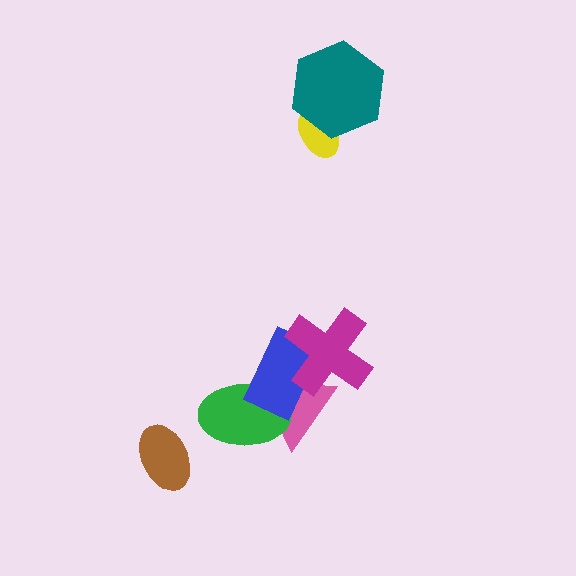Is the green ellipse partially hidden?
Yes, it is partially covered by another shape.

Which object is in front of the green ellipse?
The blue rectangle is in front of the green ellipse.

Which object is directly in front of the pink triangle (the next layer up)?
The green ellipse is directly in front of the pink triangle.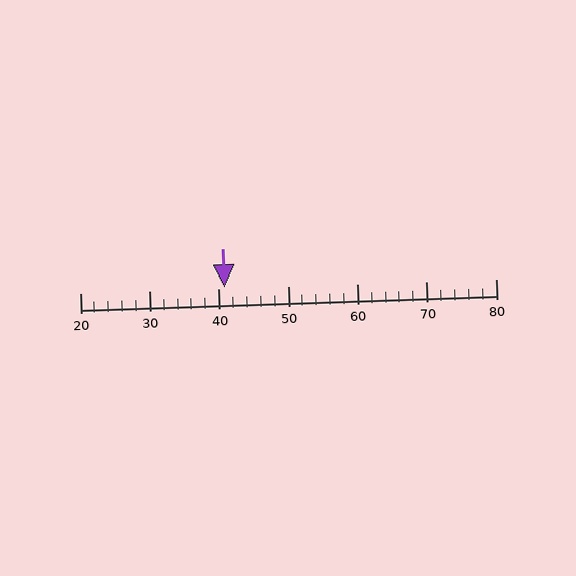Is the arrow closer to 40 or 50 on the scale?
The arrow is closer to 40.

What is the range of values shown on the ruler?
The ruler shows values from 20 to 80.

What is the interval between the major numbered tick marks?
The major tick marks are spaced 10 units apart.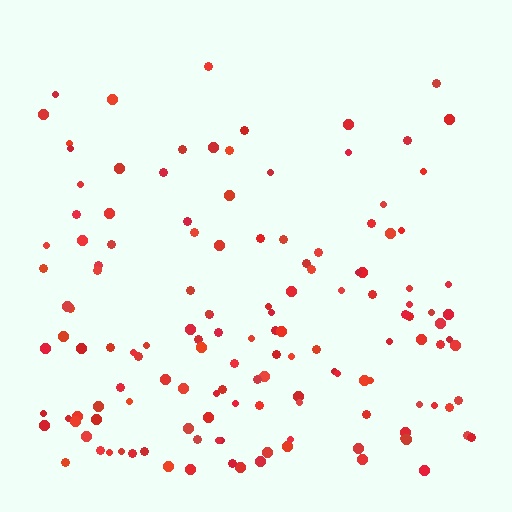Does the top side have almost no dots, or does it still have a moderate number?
Still a moderate number, just noticeably fewer than the bottom.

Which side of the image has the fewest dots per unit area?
The top.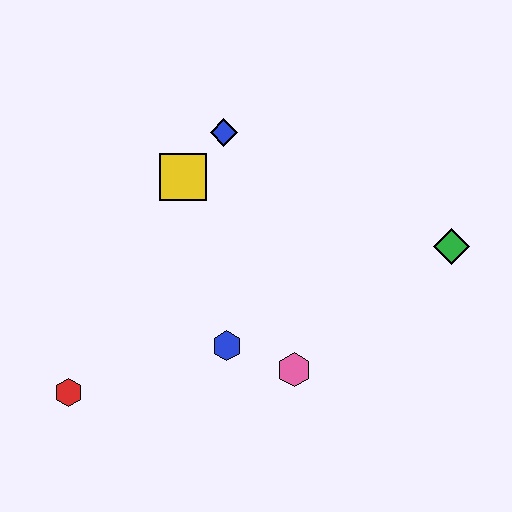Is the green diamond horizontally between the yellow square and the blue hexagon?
No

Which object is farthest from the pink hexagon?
The blue diamond is farthest from the pink hexagon.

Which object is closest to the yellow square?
The blue diamond is closest to the yellow square.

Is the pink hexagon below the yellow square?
Yes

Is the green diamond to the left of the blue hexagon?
No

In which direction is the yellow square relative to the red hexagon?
The yellow square is above the red hexagon.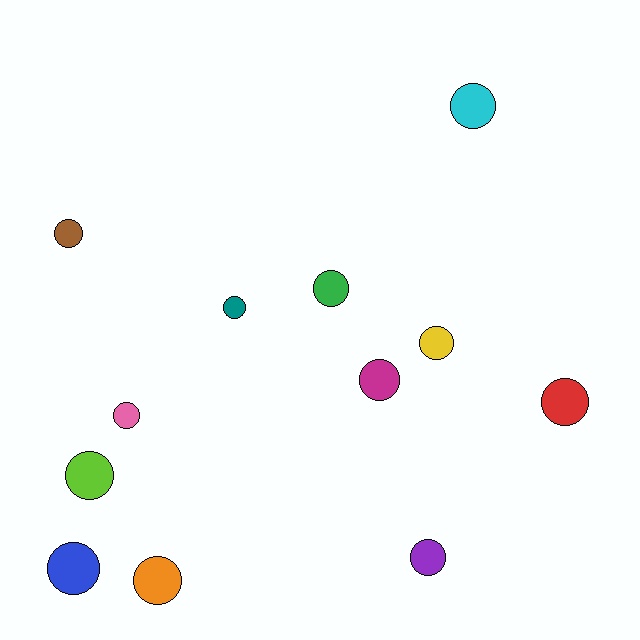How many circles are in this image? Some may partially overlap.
There are 12 circles.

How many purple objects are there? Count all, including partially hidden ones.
There is 1 purple object.